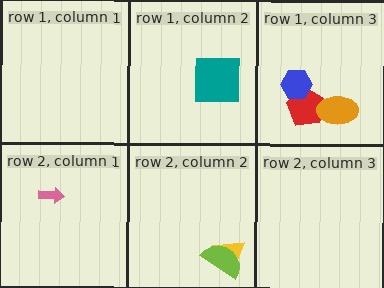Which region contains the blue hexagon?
The row 1, column 3 region.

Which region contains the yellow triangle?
The row 2, column 2 region.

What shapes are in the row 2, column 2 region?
The yellow triangle, the lime semicircle.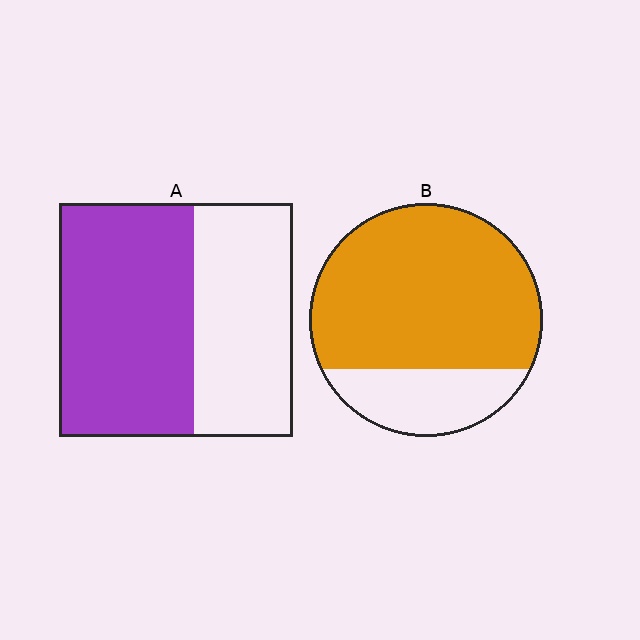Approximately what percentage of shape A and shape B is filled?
A is approximately 60% and B is approximately 75%.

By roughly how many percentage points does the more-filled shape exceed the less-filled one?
By roughly 20 percentage points (B over A).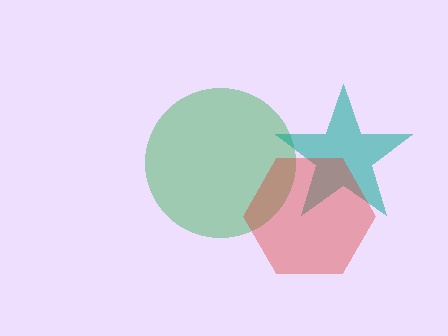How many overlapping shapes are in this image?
There are 3 overlapping shapes in the image.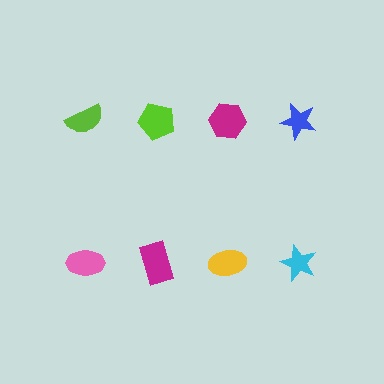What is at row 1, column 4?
A blue star.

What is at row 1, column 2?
A lime pentagon.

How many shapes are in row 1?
4 shapes.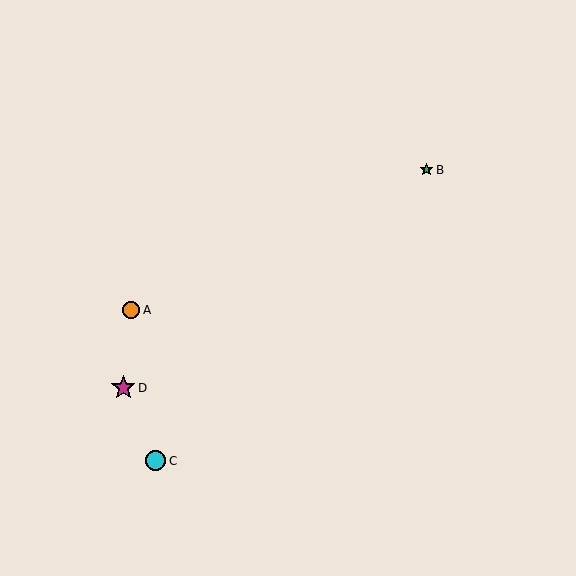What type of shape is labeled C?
Shape C is a cyan circle.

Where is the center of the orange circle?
The center of the orange circle is at (131, 310).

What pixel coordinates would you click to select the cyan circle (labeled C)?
Click at (156, 461) to select the cyan circle C.